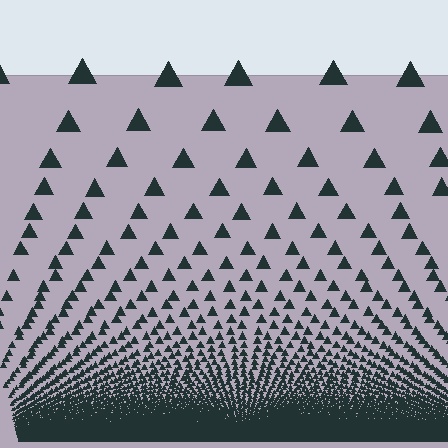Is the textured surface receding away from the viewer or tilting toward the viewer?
The surface appears to tilt toward the viewer. Texture elements get larger and sparser toward the top.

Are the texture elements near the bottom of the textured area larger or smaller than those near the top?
Smaller. The gradient is inverted — elements near the bottom are smaller and denser.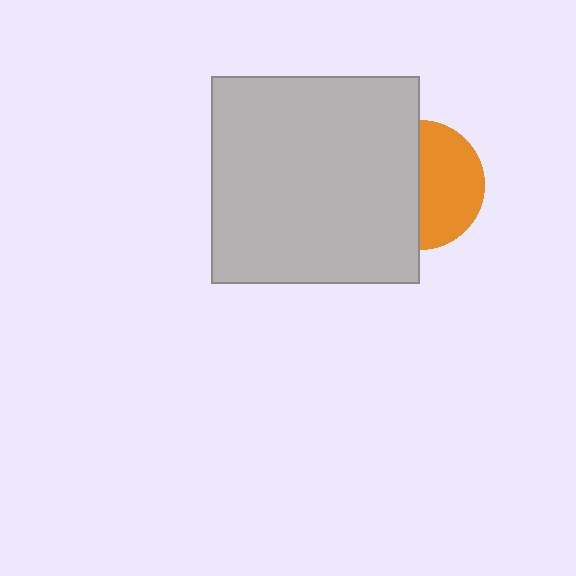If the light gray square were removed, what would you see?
You would see the complete orange circle.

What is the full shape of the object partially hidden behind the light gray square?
The partially hidden object is an orange circle.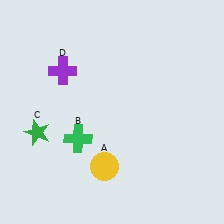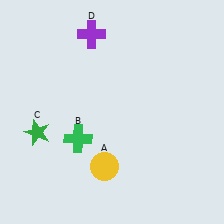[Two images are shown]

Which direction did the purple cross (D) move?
The purple cross (D) moved up.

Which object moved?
The purple cross (D) moved up.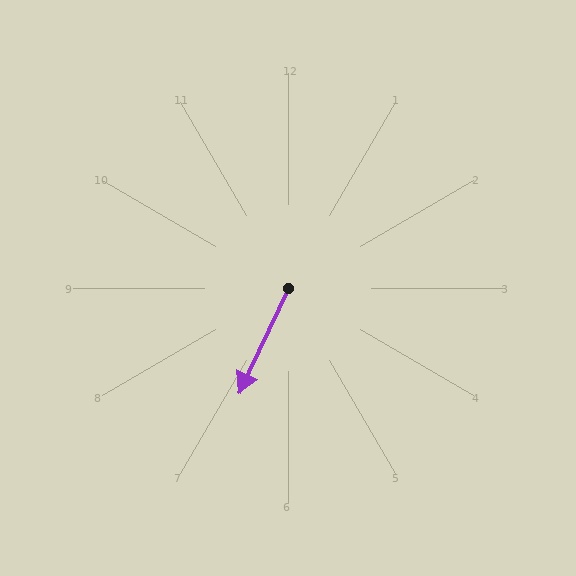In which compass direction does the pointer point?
Southwest.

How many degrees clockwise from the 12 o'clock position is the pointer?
Approximately 205 degrees.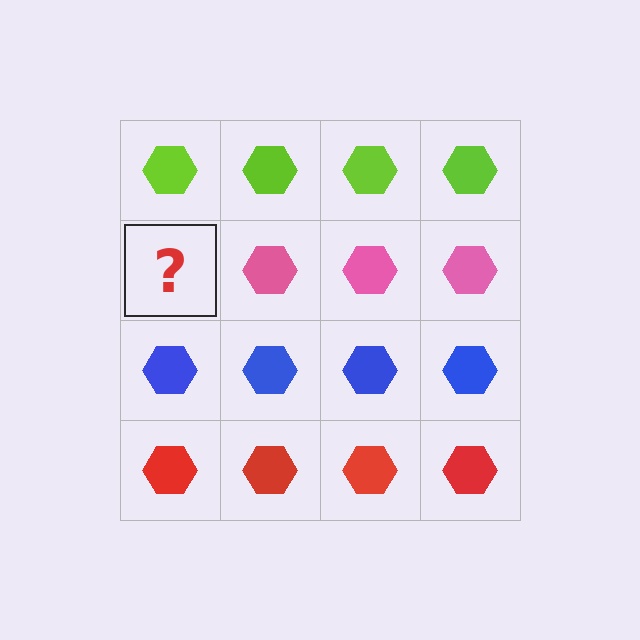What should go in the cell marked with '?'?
The missing cell should contain a pink hexagon.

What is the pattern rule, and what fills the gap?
The rule is that each row has a consistent color. The gap should be filled with a pink hexagon.